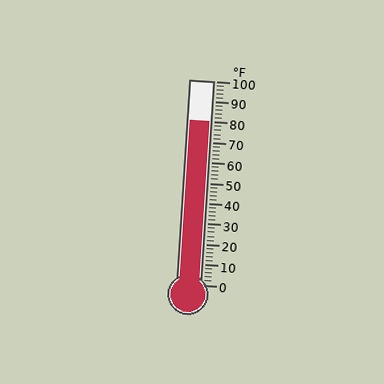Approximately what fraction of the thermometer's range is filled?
The thermometer is filled to approximately 80% of its range.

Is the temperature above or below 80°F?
The temperature is at 80°F.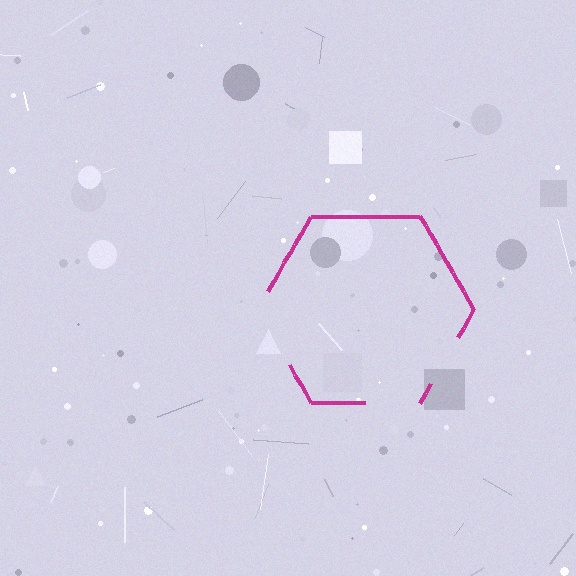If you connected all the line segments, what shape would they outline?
They would outline a hexagon.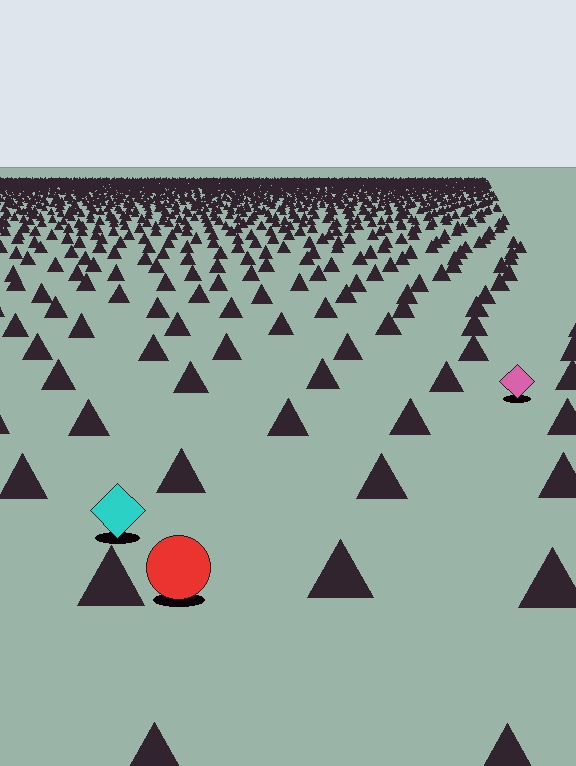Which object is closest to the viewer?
The red circle is closest. The texture marks near it are larger and more spread out.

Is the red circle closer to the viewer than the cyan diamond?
Yes. The red circle is closer — you can tell from the texture gradient: the ground texture is coarser near it.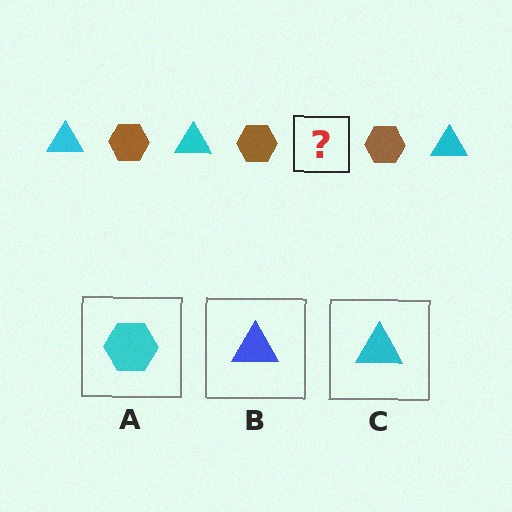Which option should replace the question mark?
Option C.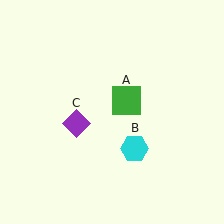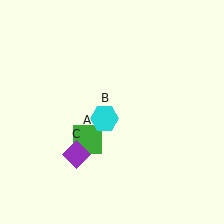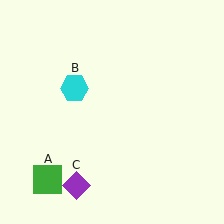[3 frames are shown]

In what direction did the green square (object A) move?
The green square (object A) moved down and to the left.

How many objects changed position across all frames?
3 objects changed position: green square (object A), cyan hexagon (object B), purple diamond (object C).